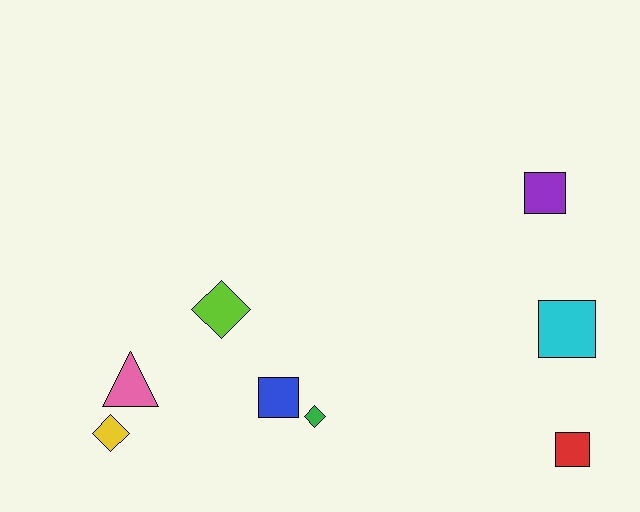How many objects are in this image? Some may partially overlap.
There are 8 objects.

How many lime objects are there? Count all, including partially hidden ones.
There is 1 lime object.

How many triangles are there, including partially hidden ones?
There is 1 triangle.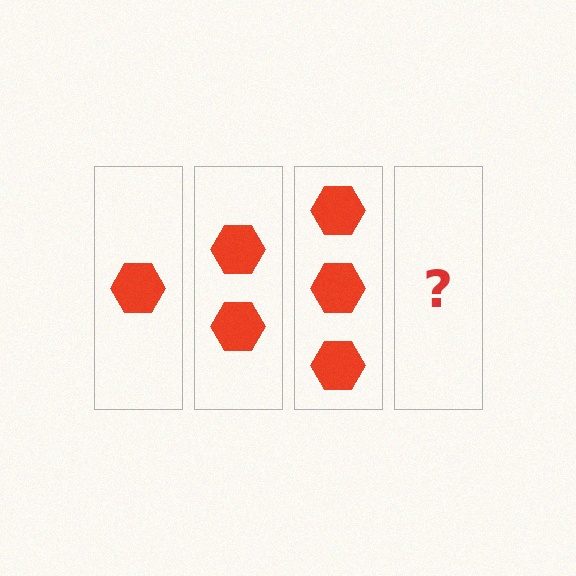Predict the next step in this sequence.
The next step is 4 hexagons.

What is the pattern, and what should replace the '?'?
The pattern is that each step adds one more hexagon. The '?' should be 4 hexagons.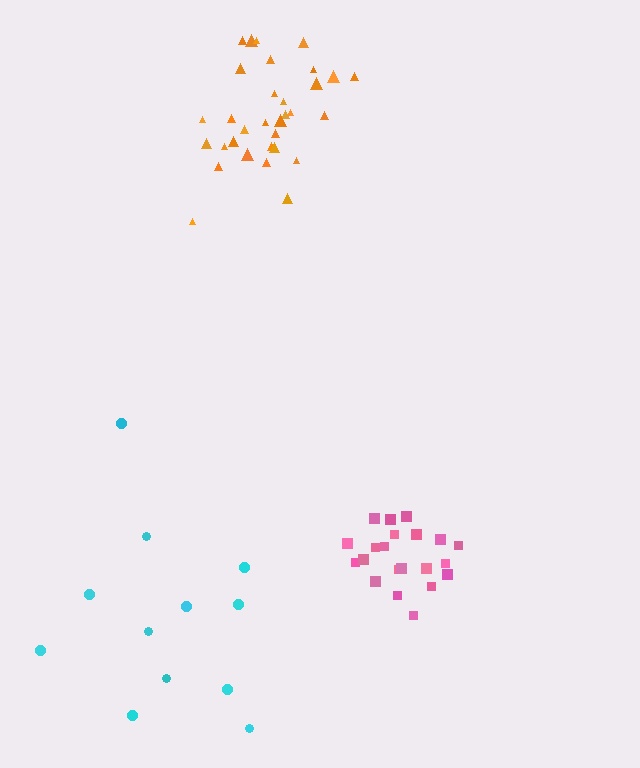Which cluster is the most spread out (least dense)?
Cyan.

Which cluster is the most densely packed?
Pink.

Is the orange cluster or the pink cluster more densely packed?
Pink.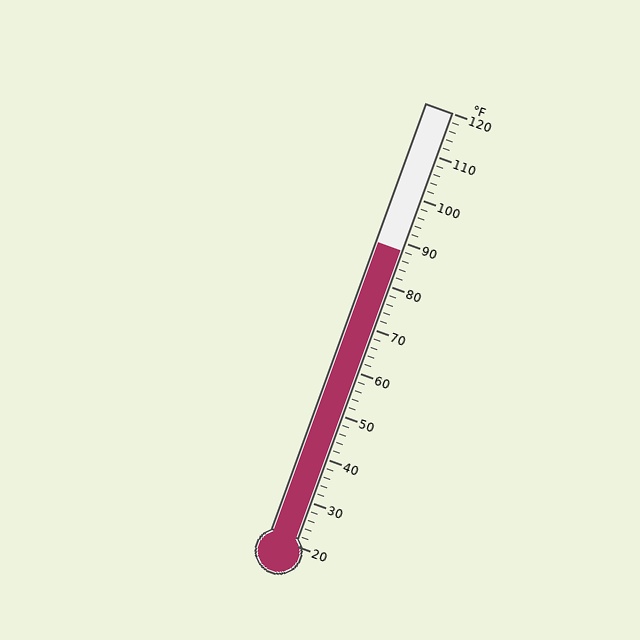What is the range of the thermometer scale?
The thermometer scale ranges from 20°F to 120°F.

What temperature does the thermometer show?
The thermometer shows approximately 88°F.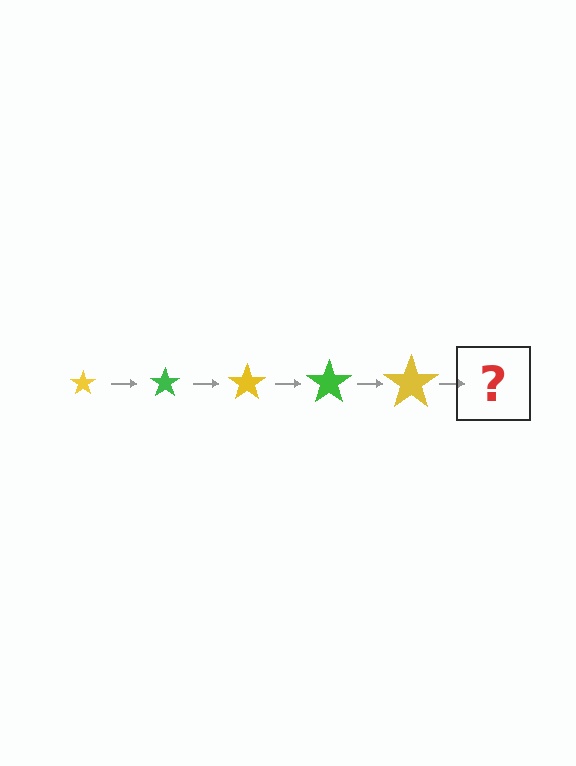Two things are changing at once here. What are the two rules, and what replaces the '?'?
The two rules are that the star grows larger each step and the color cycles through yellow and green. The '?' should be a green star, larger than the previous one.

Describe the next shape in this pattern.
It should be a green star, larger than the previous one.